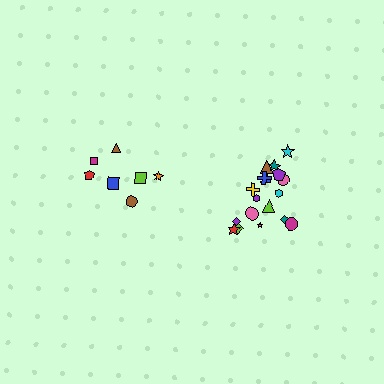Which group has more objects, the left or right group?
The right group.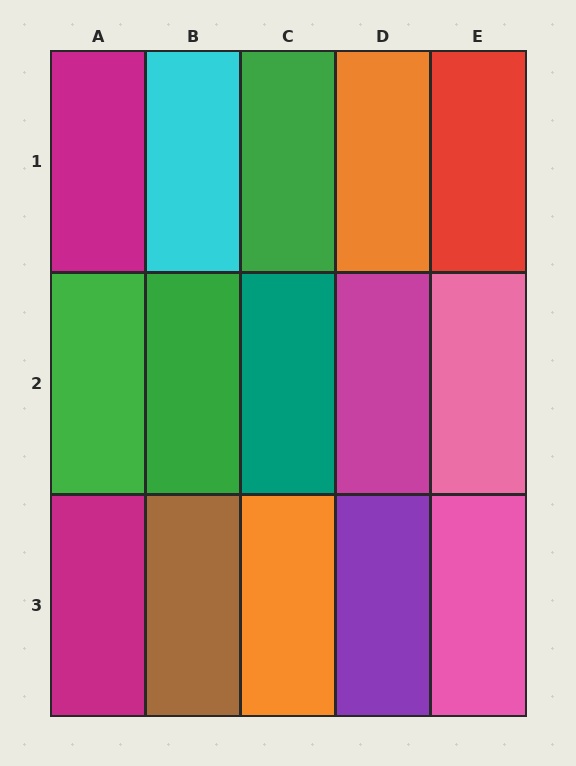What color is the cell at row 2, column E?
Pink.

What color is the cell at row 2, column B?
Green.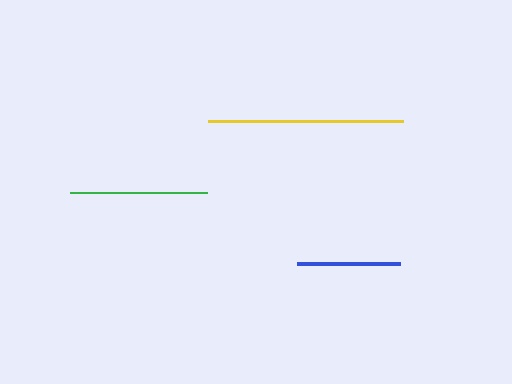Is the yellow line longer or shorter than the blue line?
The yellow line is longer than the blue line.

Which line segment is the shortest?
The blue line is the shortest at approximately 103 pixels.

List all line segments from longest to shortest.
From longest to shortest: yellow, green, blue.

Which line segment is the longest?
The yellow line is the longest at approximately 195 pixels.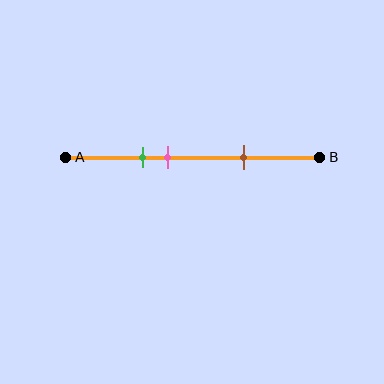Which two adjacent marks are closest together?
The green and pink marks are the closest adjacent pair.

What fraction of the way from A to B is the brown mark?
The brown mark is approximately 70% (0.7) of the way from A to B.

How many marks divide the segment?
There are 3 marks dividing the segment.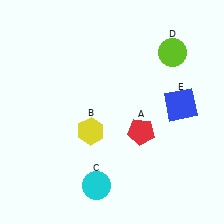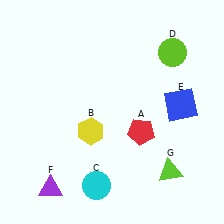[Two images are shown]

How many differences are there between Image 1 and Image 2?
There are 2 differences between the two images.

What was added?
A purple triangle (F), a lime triangle (G) were added in Image 2.